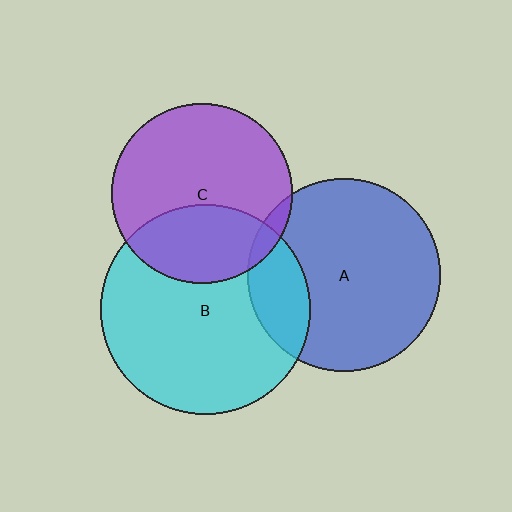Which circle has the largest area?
Circle B (cyan).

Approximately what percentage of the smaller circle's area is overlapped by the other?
Approximately 20%.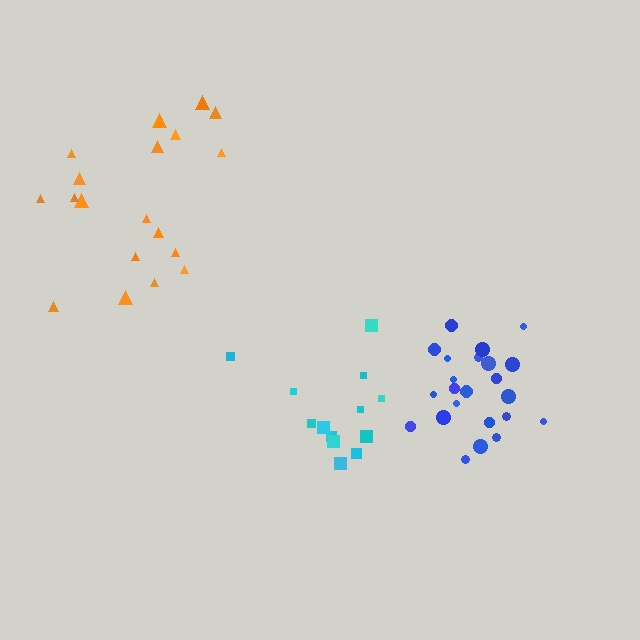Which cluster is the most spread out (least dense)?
Orange.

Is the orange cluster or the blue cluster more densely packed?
Blue.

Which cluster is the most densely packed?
Blue.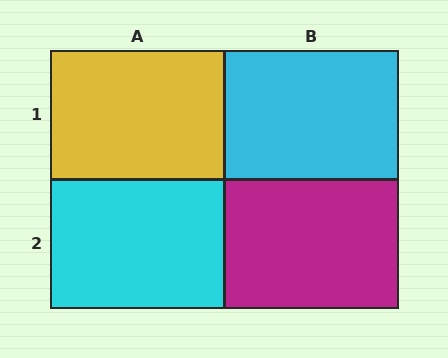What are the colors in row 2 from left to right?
Cyan, magenta.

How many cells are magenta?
1 cell is magenta.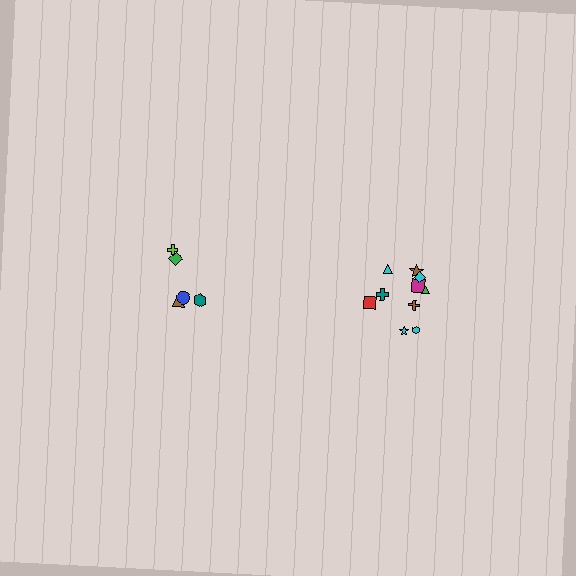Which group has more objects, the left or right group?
The right group.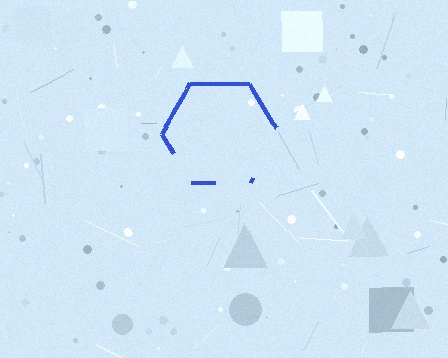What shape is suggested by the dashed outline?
The dashed outline suggests a hexagon.